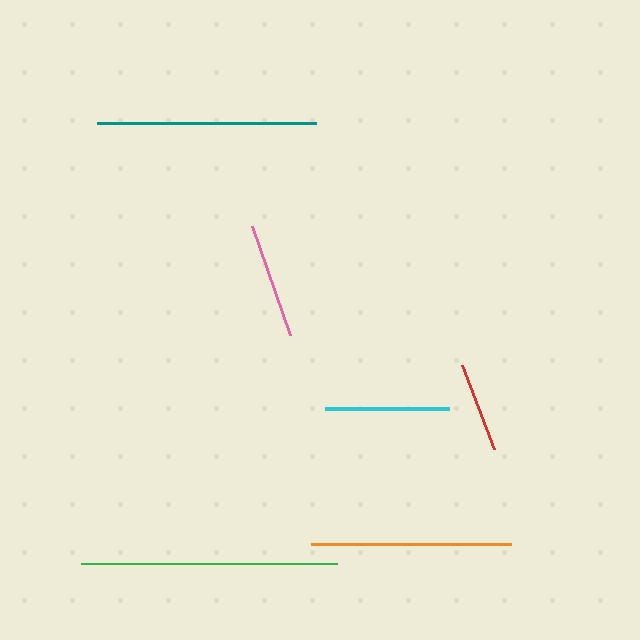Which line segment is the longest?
The green line is the longest at approximately 257 pixels.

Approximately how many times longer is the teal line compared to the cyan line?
The teal line is approximately 1.8 times the length of the cyan line.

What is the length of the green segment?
The green segment is approximately 257 pixels long.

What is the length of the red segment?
The red segment is approximately 90 pixels long.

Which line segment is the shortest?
The red line is the shortest at approximately 90 pixels.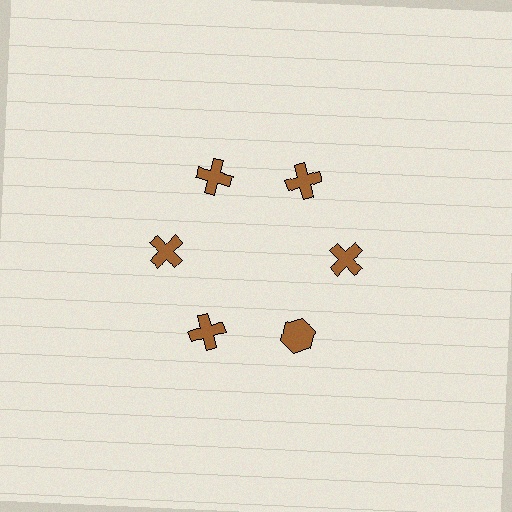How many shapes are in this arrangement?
There are 6 shapes arranged in a ring pattern.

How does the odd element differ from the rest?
It has a different shape: hexagon instead of cross.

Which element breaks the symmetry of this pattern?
The brown hexagon at roughly the 5 o'clock position breaks the symmetry. All other shapes are brown crosses.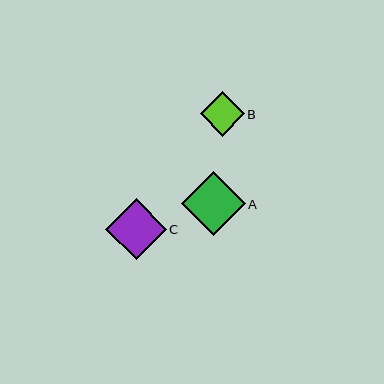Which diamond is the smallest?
Diamond B is the smallest with a size of approximately 44 pixels.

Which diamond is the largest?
Diamond A is the largest with a size of approximately 64 pixels.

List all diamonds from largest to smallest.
From largest to smallest: A, C, B.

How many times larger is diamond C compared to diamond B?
Diamond C is approximately 1.4 times the size of diamond B.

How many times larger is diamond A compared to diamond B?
Diamond A is approximately 1.4 times the size of diamond B.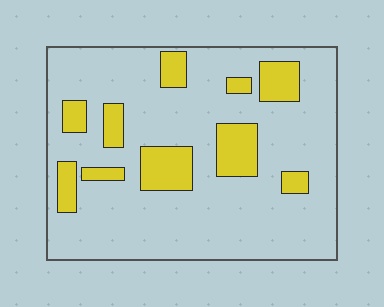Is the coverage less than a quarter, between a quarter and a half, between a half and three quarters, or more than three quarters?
Less than a quarter.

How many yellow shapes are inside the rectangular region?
10.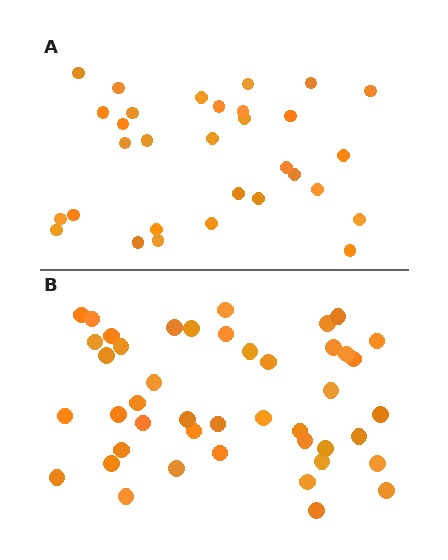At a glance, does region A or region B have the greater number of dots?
Region B (the bottom region) has more dots.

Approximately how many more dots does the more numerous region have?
Region B has approximately 15 more dots than region A.